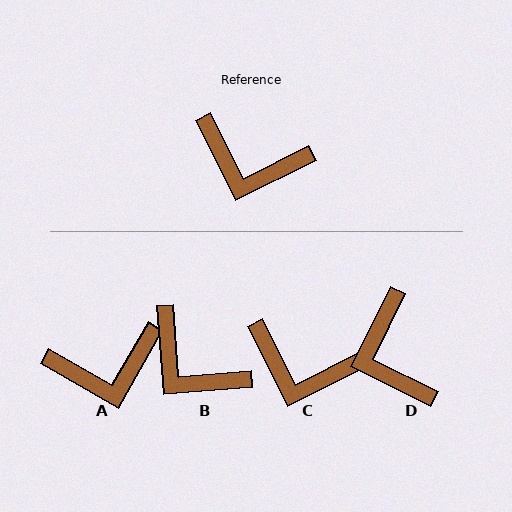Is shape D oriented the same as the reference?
No, it is off by about 53 degrees.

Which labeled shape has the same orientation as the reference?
C.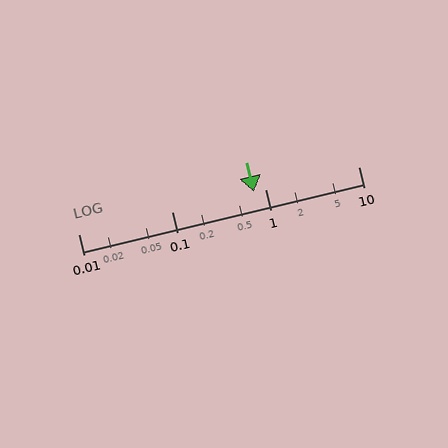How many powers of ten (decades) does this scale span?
The scale spans 3 decades, from 0.01 to 10.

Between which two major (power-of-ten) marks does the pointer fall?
The pointer is between 0.1 and 1.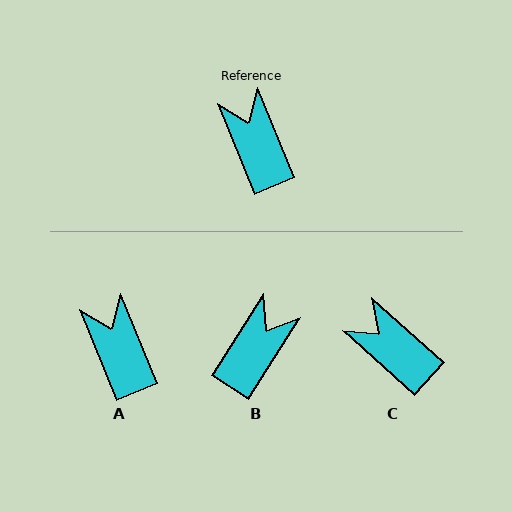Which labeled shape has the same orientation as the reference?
A.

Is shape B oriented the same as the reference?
No, it is off by about 55 degrees.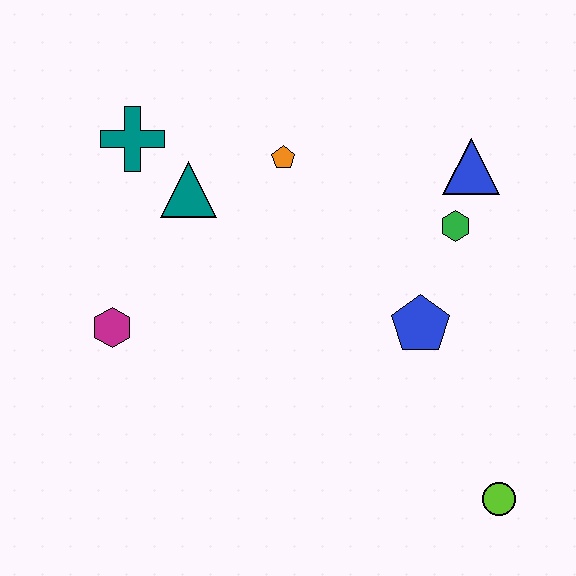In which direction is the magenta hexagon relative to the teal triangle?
The magenta hexagon is below the teal triangle.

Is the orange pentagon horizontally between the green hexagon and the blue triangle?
No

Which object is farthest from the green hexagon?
The magenta hexagon is farthest from the green hexagon.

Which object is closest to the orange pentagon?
The teal triangle is closest to the orange pentagon.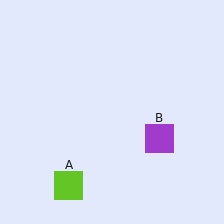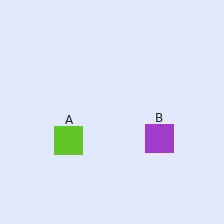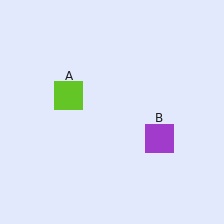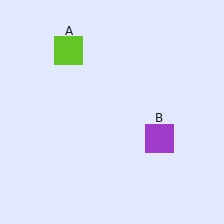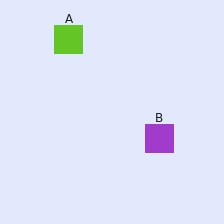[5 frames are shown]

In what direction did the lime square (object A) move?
The lime square (object A) moved up.